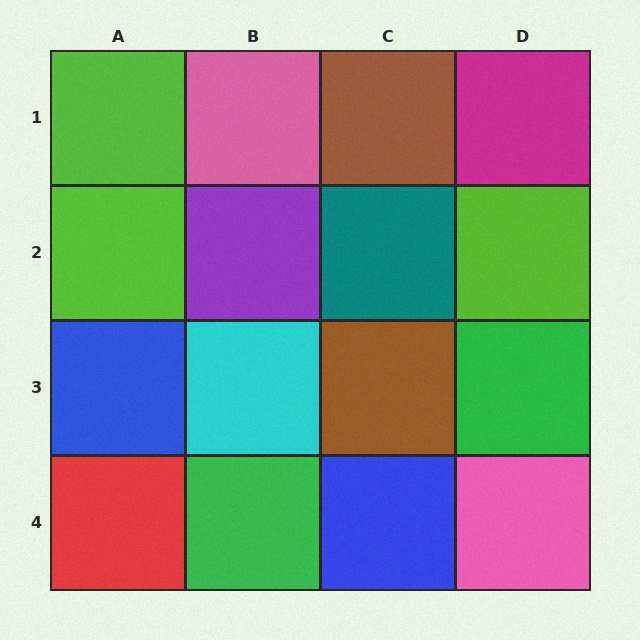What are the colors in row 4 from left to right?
Red, green, blue, pink.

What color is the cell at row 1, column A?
Lime.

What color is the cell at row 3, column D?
Green.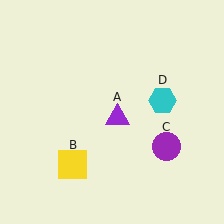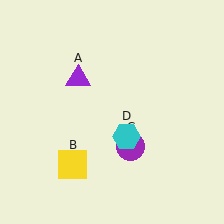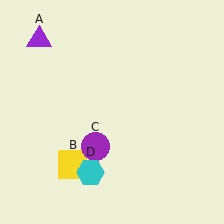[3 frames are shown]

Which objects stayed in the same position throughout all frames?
Yellow square (object B) remained stationary.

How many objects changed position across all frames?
3 objects changed position: purple triangle (object A), purple circle (object C), cyan hexagon (object D).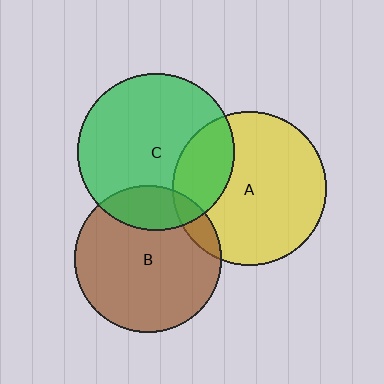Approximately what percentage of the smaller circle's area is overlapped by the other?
Approximately 10%.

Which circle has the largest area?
Circle C (green).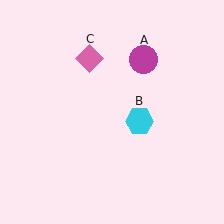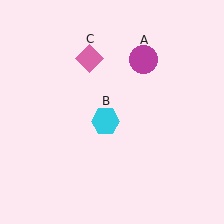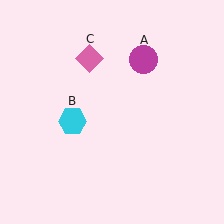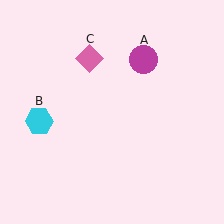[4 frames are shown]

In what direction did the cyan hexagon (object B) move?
The cyan hexagon (object B) moved left.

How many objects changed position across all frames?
1 object changed position: cyan hexagon (object B).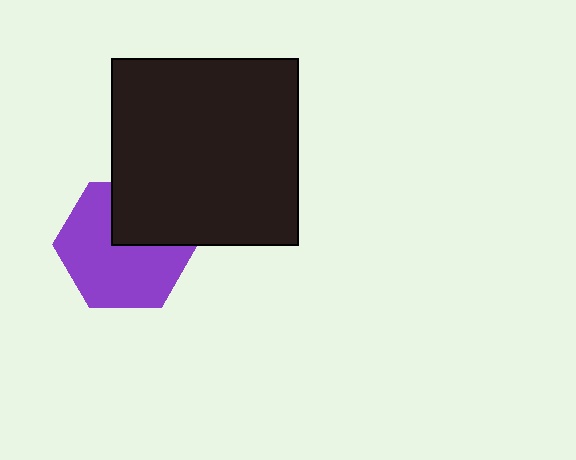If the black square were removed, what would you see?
You would see the complete purple hexagon.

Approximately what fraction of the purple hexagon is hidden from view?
Roughly 32% of the purple hexagon is hidden behind the black square.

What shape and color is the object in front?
The object in front is a black square.